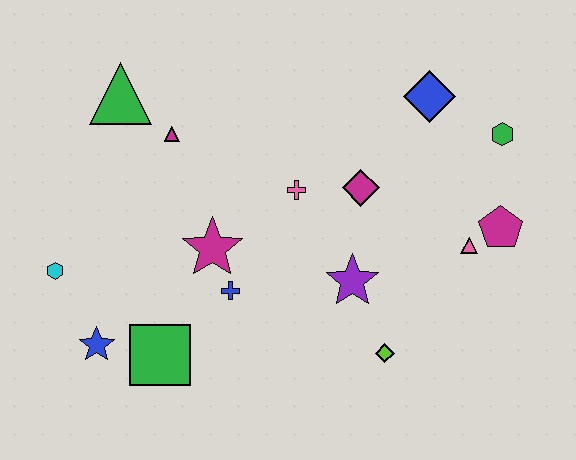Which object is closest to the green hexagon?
The blue diamond is closest to the green hexagon.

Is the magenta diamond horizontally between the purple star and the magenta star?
No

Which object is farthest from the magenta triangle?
The magenta pentagon is farthest from the magenta triangle.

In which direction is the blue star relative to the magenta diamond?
The blue star is to the left of the magenta diamond.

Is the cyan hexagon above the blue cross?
Yes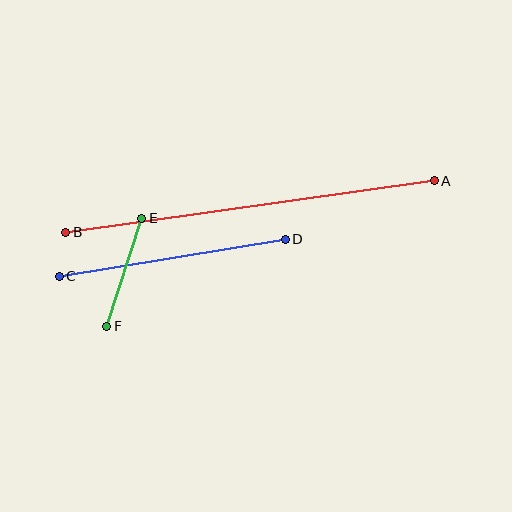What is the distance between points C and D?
The distance is approximately 229 pixels.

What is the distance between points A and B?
The distance is approximately 372 pixels.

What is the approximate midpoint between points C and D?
The midpoint is at approximately (172, 258) pixels.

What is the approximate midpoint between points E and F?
The midpoint is at approximately (124, 272) pixels.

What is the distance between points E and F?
The distance is approximately 114 pixels.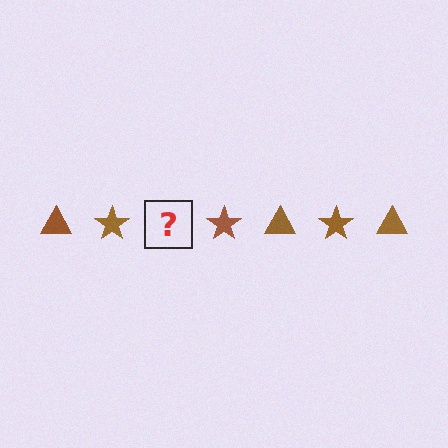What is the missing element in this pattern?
The missing element is a brown triangle.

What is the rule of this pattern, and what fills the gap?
The rule is that the pattern cycles through triangle, star shapes in brown. The gap should be filled with a brown triangle.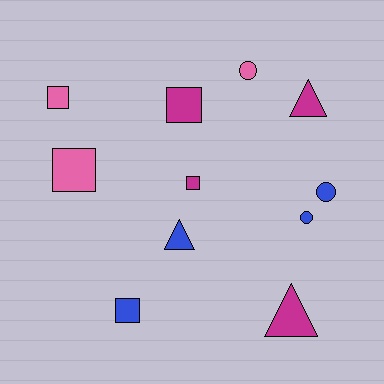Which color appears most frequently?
Blue, with 4 objects.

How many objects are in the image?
There are 11 objects.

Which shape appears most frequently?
Square, with 5 objects.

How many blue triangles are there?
There is 1 blue triangle.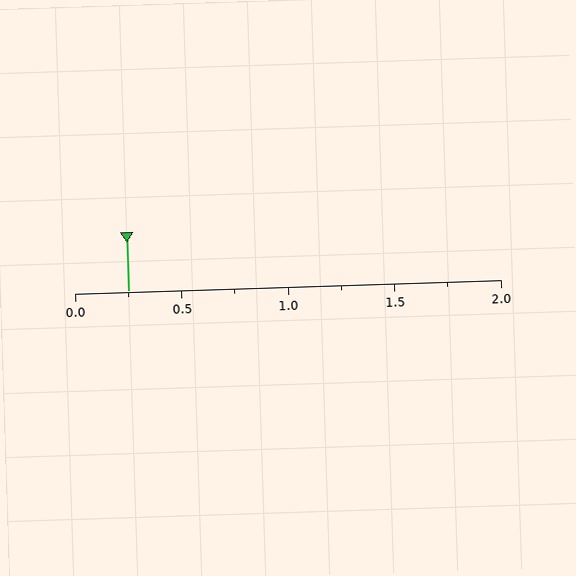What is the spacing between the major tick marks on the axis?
The major ticks are spaced 0.5 apart.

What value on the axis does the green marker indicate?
The marker indicates approximately 0.25.